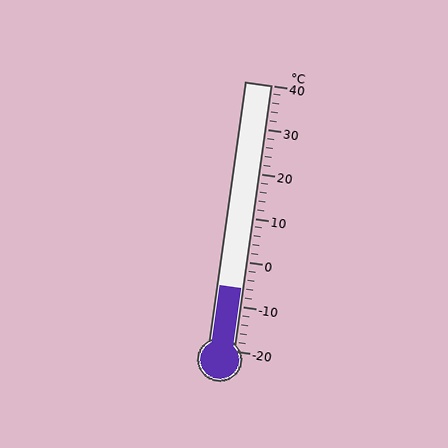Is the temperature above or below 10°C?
The temperature is below 10°C.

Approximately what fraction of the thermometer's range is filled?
The thermometer is filled to approximately 25% of its range.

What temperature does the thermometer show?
The thermometer shows approximately -6°C.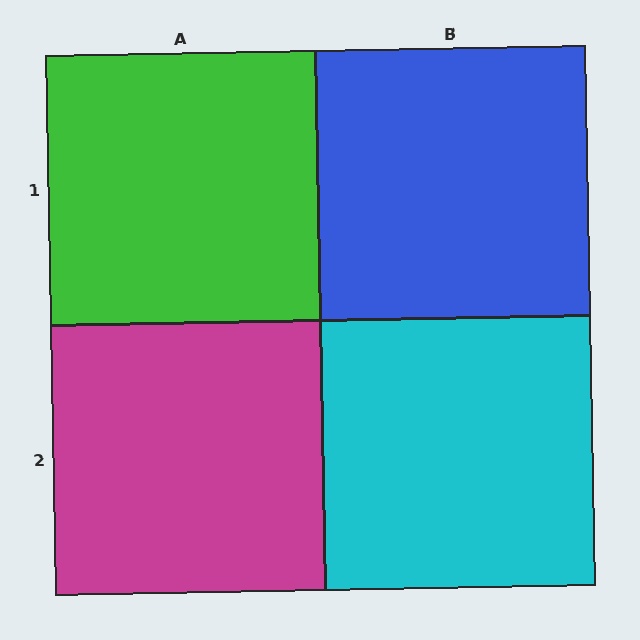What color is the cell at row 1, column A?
Green.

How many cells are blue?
1 cell is blue.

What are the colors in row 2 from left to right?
Magenta, cyan.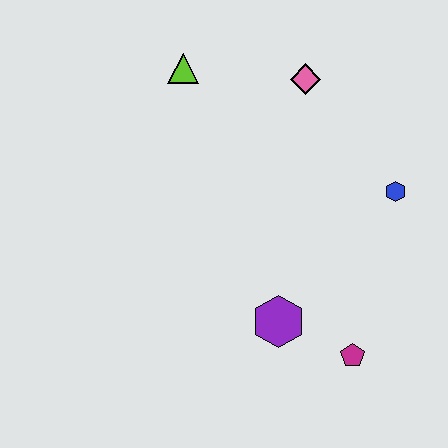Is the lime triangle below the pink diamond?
No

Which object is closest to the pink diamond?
The lime triangle is closest to the pink diamond.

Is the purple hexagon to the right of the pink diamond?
No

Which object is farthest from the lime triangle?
The magenta pentagon is farthest from the lime triangle.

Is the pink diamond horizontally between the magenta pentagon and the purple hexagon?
Yes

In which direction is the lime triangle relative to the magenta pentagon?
The lime triangle is above the magenta pentagon.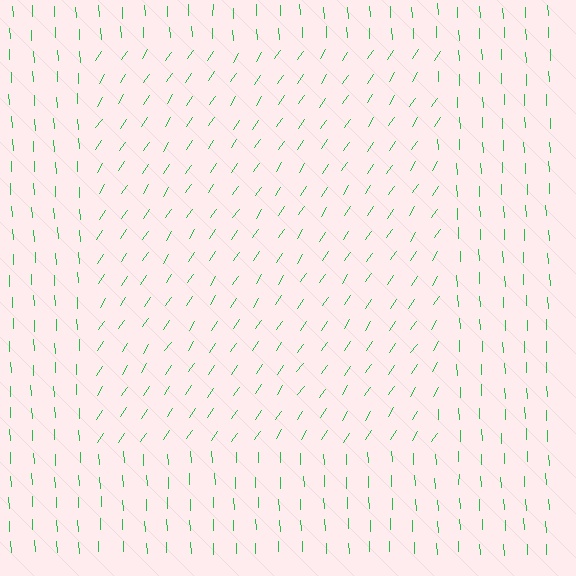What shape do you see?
I see a rectangle.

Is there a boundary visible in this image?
Yes, there is a texture boundary formed by a change in line orientation.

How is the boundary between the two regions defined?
The boundary is defined purely by a change in line orientation (approximately 36 degrees difference). All lines are the same color and thickness.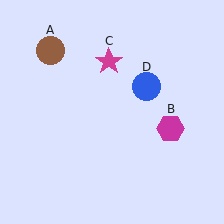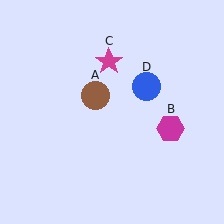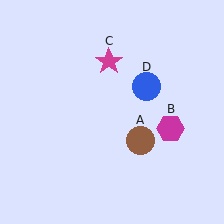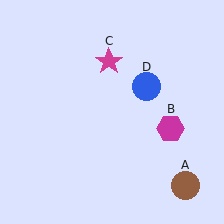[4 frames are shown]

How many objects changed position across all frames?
1 object changed position: brown circle (object A).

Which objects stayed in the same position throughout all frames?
Magenta hexagon (object B) and magenta star (object C) and blue circle (object D) remained stationary.